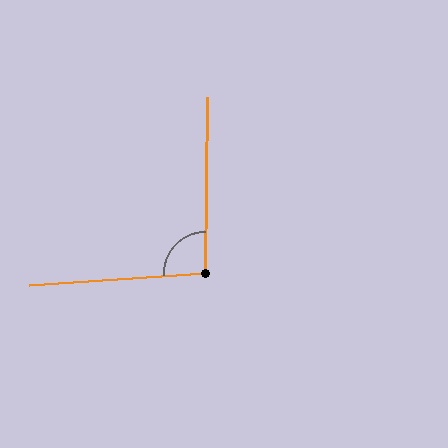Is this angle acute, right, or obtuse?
It is approximately a right angle.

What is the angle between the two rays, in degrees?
Approximately 94 degrees.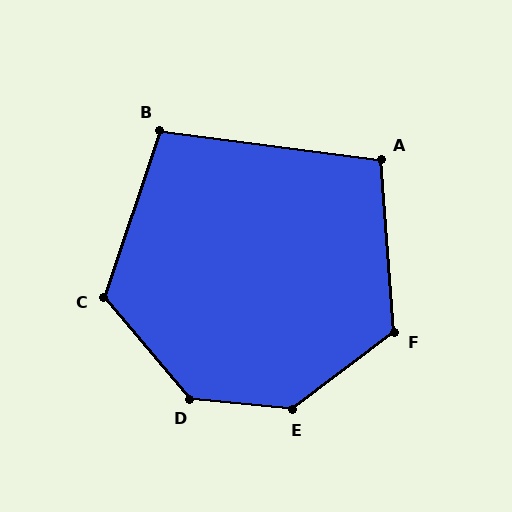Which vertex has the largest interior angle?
E, at approximately 137 degrees.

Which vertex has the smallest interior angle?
B, at approximately 101 degrees.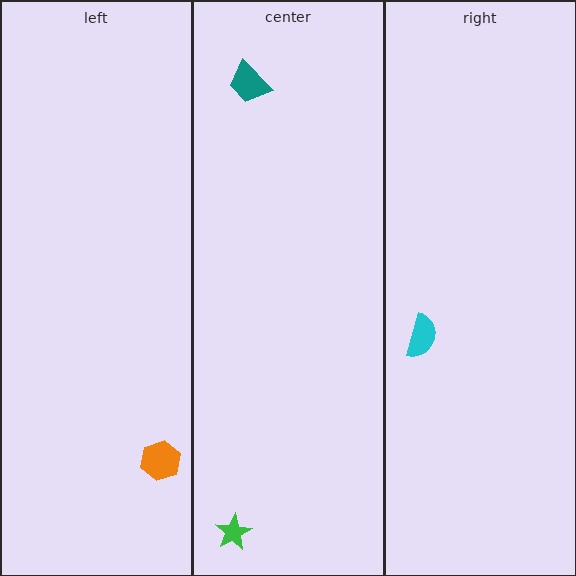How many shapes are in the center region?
2.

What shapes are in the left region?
The orange hexagon.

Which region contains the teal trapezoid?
The center region.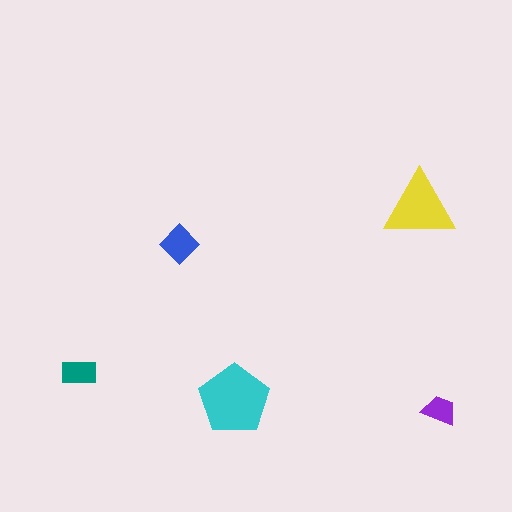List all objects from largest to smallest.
The cyan pentagon, the yellow triangle, the blue diamond, the teal rectangle, the purple trapezoid.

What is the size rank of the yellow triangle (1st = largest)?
2nd.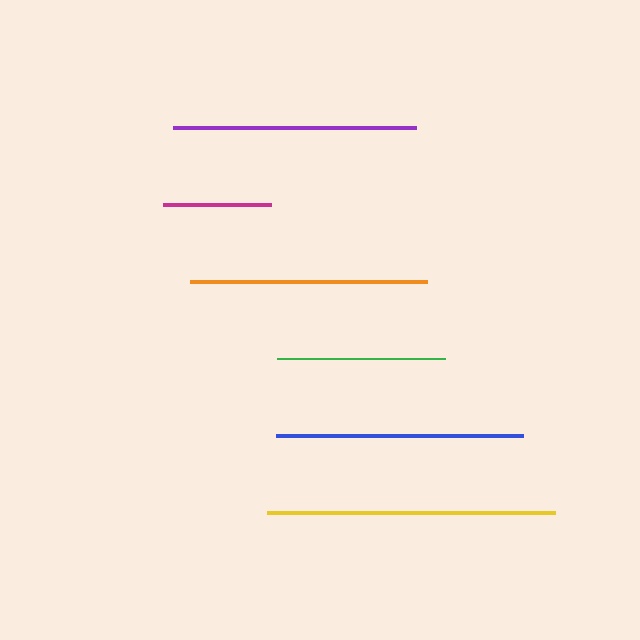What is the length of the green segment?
The green segment is approximately 168 pixels long.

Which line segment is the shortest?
The magenta line is the shortest at approximately 108 pixels.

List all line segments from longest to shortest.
From longest to shortest: yellow, blue, purple, orange, green, magenta.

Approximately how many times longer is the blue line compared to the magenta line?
The blue line is approximately 2.3 times the length of the magenta line.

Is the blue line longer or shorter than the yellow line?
The yellow line is longer than the blue line.